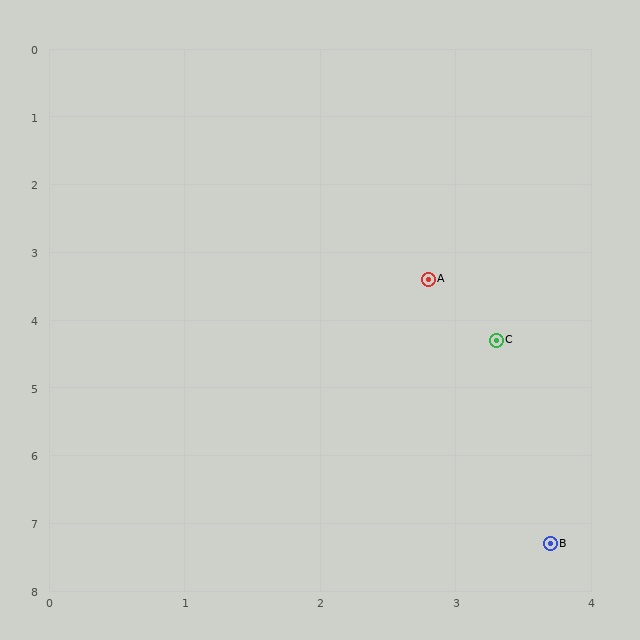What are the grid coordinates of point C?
Point C is at approximately (3.3, 4.3).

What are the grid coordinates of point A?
Point A is at approximately (2.8, 3.4).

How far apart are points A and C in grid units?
Points A and C are about 1.0 grid units apart.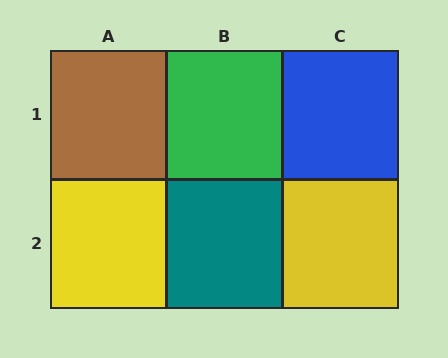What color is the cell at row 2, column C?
Yellow.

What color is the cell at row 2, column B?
Teal.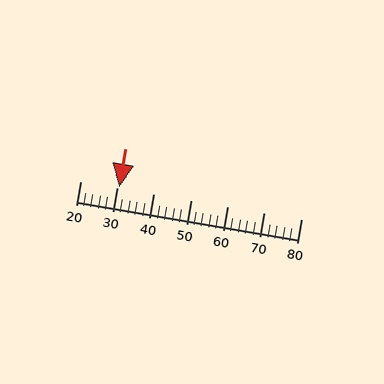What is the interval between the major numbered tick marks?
The major tick marks are spaced 10 units apart.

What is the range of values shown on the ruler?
The ruler shows values from 20 to 80.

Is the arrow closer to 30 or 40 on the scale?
The arrow is closer to 30.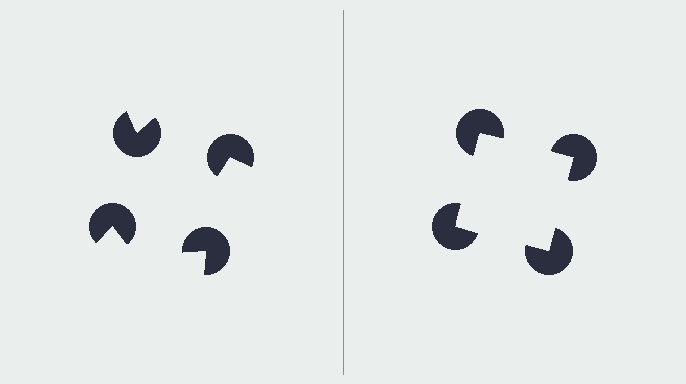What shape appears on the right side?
An illusory square.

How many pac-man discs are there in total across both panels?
8 — 4 on each side.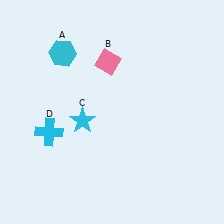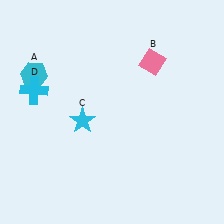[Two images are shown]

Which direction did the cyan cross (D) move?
The cyan cross (D) moved up.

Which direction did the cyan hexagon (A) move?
The cyan hexagon (A) moved left.